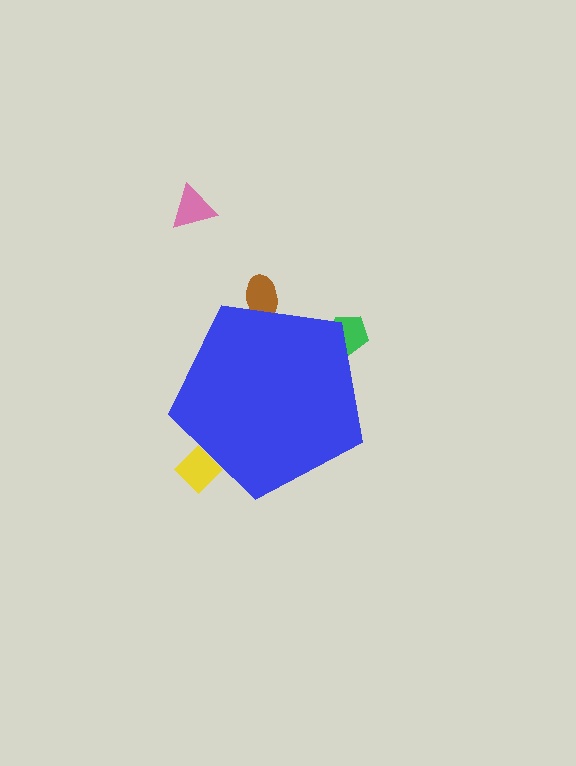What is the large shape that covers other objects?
A blue pentagon.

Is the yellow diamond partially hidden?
Yes, the yellow diamond is partially hidden behind the blue pentagon.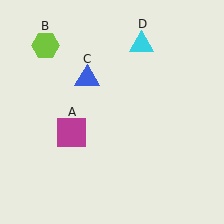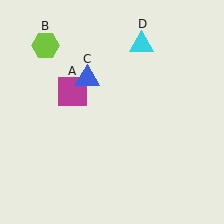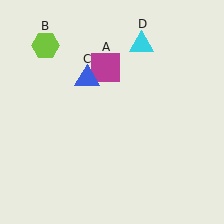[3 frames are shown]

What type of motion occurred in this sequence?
The magenta square (object A) rotated clockwise around the center of the scene.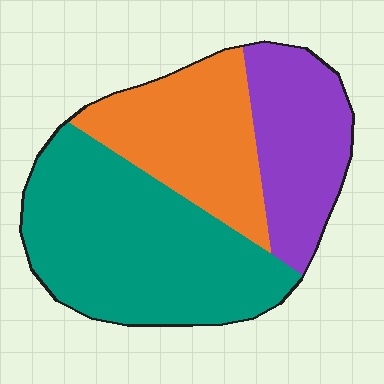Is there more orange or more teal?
Teal.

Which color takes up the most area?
Teal, at roughly 50%.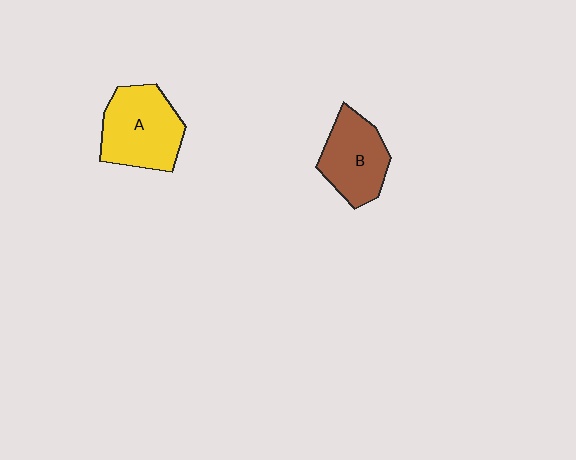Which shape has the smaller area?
Shape B (brown).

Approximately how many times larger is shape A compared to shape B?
Approximately 1.2 times.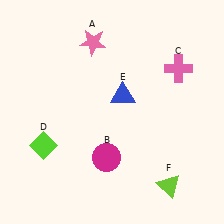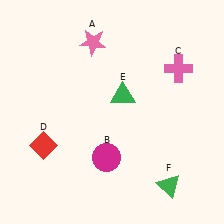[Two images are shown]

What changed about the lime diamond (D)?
In Image 1, D is lime. In Image 2, it changed to red.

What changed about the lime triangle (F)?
In Image 1, F is lime. In Image 2, it changed to green.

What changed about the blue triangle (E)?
In Image 1, E is blue. In Image 2, it changed to green.